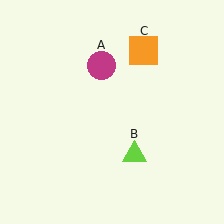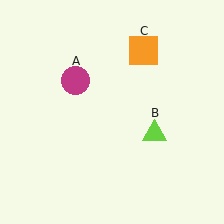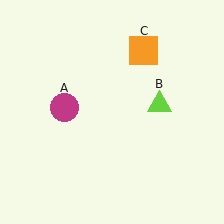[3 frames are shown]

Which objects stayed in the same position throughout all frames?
Orange square (object C) remained stationary.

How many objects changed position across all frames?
2 objects changed position: magenta circle (object A), lime triangle (object B).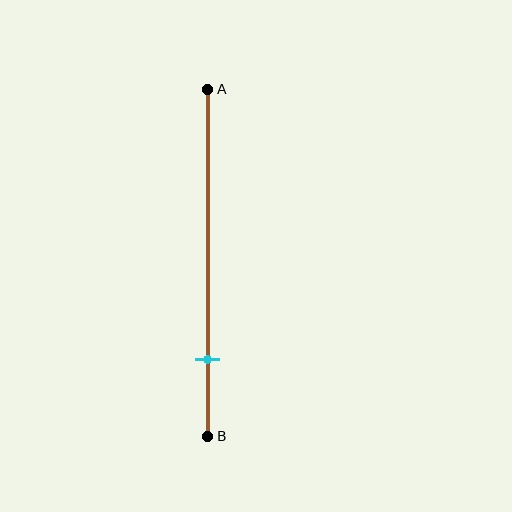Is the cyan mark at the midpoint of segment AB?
No, the mark is at about 80% from A, not at the 50% midpoint.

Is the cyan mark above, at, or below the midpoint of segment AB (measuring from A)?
The cyan mark is below the midpoint of segment AB.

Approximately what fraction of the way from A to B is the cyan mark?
The cyan mark is approximately 80% of the way from A to B.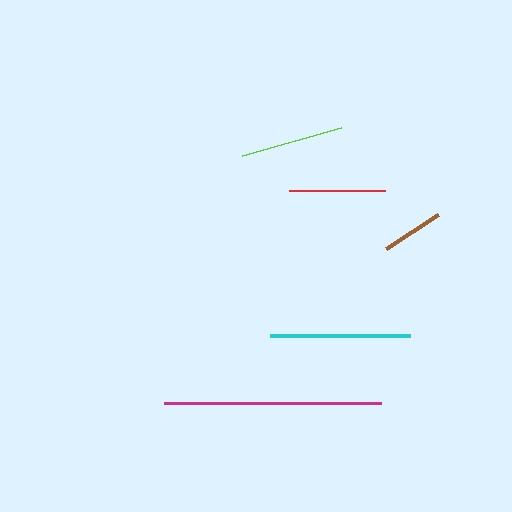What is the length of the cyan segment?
The cyan segment is approximately 140 pixels long.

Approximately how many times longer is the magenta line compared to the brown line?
The magenta line is approximately 3.5 times the length of the brown line.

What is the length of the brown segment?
The brown segment is approximately 62 pixels long.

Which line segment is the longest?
The magenta line is the longest at approximately 217 pixels.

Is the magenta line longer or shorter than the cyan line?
The magenta line is longer than the cyan line.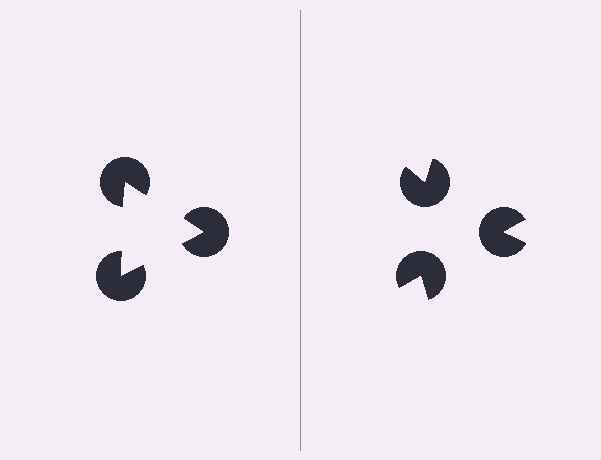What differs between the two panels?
The pac-man discs are positioned identically on both sides; only the wedge orientations differ. On the left they align to a triangle; on the right they are misaligned.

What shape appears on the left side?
An illusory triangle.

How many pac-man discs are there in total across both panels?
6 — 3 on each side.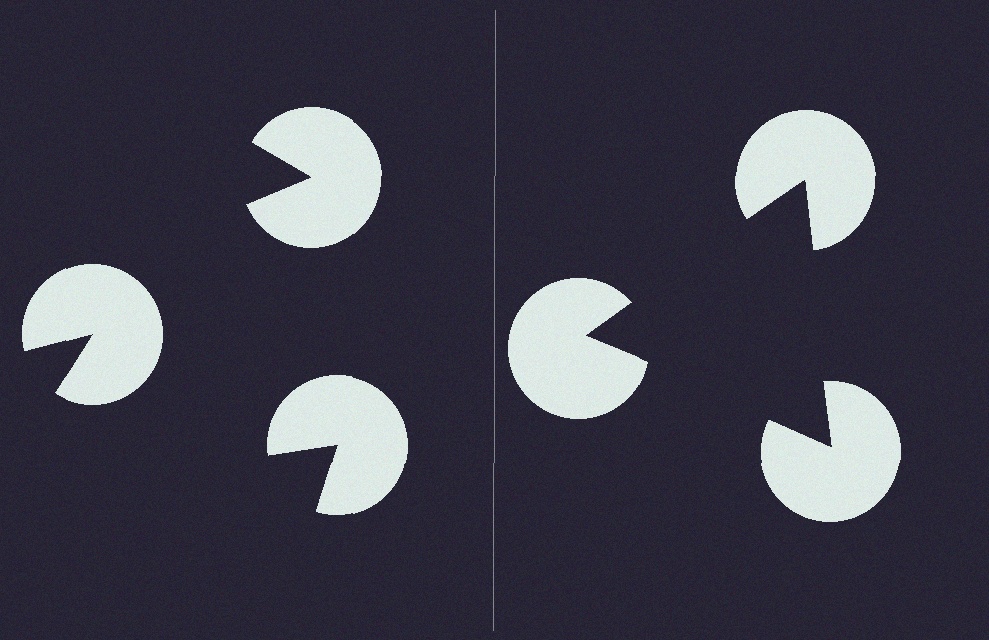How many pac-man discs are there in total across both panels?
6 — 3 on each side.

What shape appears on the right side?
An illusory triangle.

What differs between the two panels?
The pac-man discs are positioned identically on both sides; only the wedge orientations differ. On the right they align to a triangle; on the left they are misaligned.